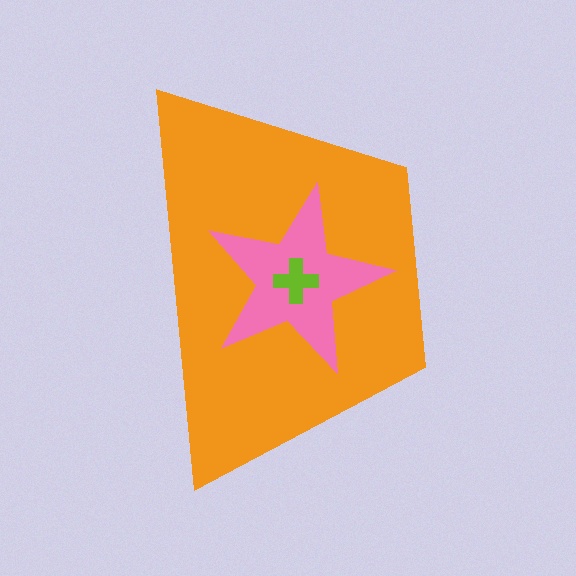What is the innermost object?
The lime cross.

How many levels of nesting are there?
3.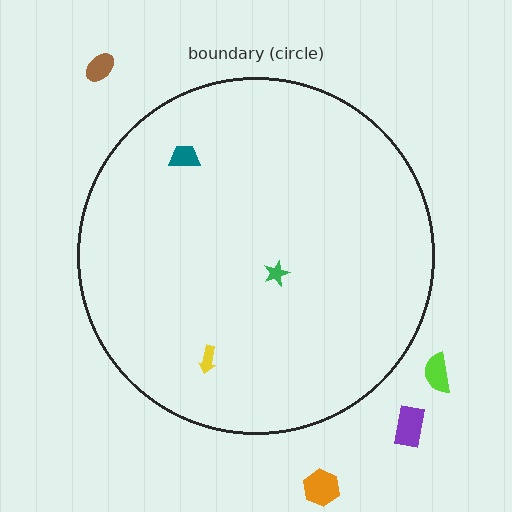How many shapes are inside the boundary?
3 inside, 4 outside.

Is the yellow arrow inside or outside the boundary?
Inside.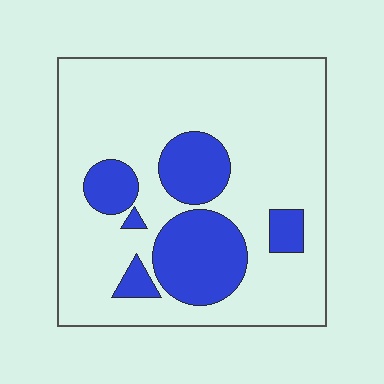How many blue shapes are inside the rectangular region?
6.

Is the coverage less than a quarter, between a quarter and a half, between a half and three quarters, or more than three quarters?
Less than a quarter.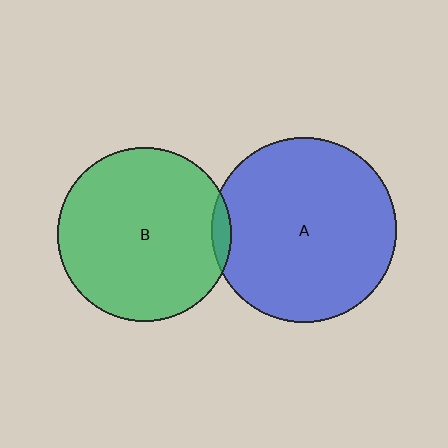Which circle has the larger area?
Circle A (blue).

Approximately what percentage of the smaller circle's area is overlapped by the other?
Approximately 5%.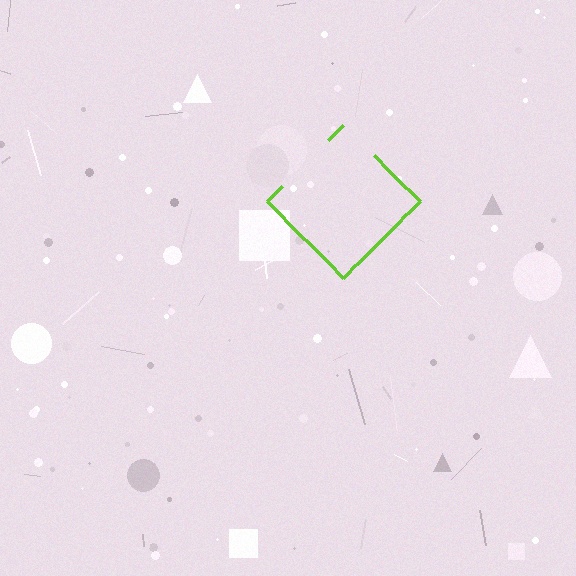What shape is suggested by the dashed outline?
The dashed outline suggests a diamond.